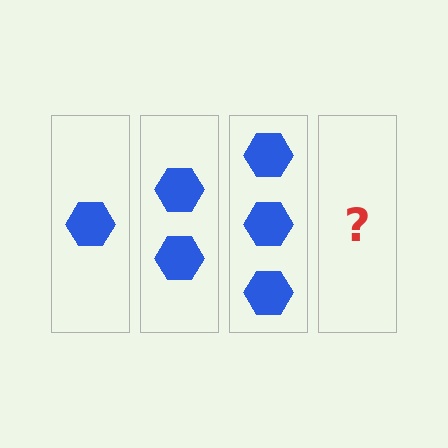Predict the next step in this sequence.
The next step is 4 hexagons.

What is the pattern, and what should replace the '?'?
The pattern is that each step adds one more hexagon. The '?' should be 4 hexagons.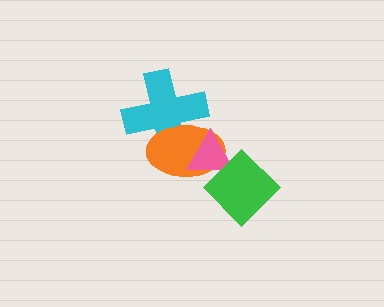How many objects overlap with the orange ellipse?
3 objects overlap with the orange ellipse.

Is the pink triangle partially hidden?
Yes, it is partially covered by another shape.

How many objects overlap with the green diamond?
2 objects overlap with the green diamond.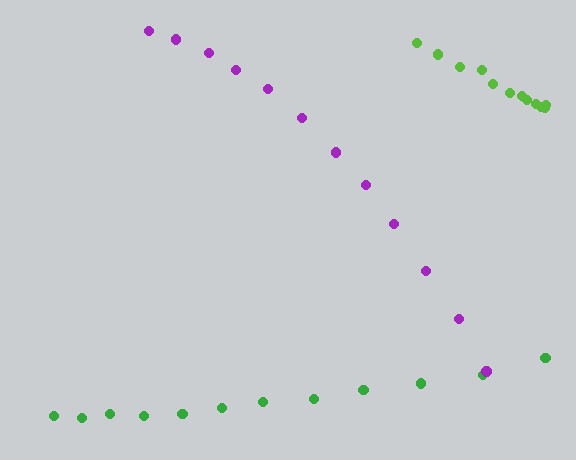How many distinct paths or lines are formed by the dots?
There are 3 distinct paths.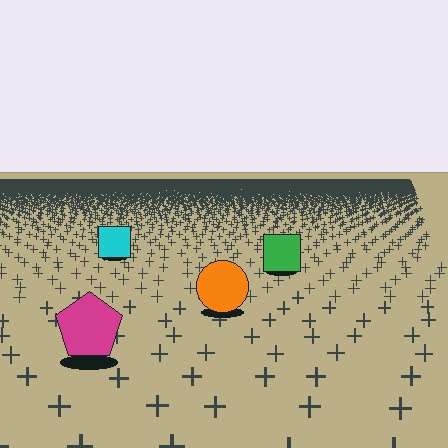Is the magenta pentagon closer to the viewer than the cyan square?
Yes. The magenta pentagon is closer — you can tell from the texture gradient: the ground texture is coarser near it.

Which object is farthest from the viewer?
The cyan square is farthest from the viewer. It appears smaller and the ground texture around it is denser.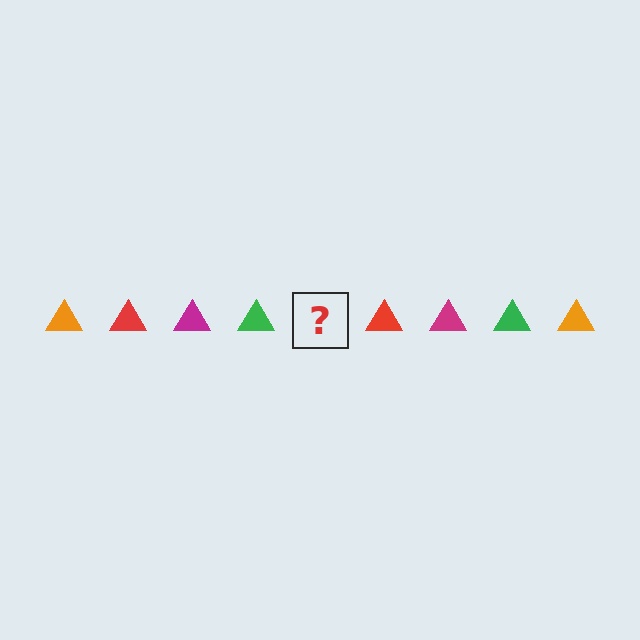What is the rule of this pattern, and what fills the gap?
The rule is that the pattern cycles through orange, red, magenta, green triangles. The gap should be filled with an orange triangle.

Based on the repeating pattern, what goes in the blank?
The blank should be an orange triangle.